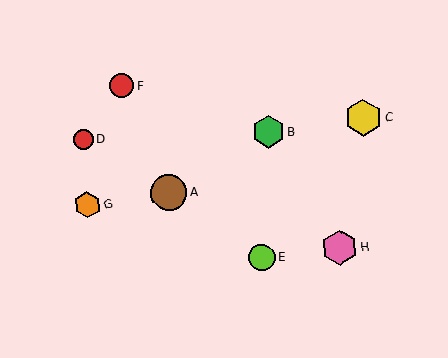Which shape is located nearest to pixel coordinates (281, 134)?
The green hexagon (labeled B) at (268, 132) is nearest to that location.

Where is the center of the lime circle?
The center of the lime circle is at (262, 258).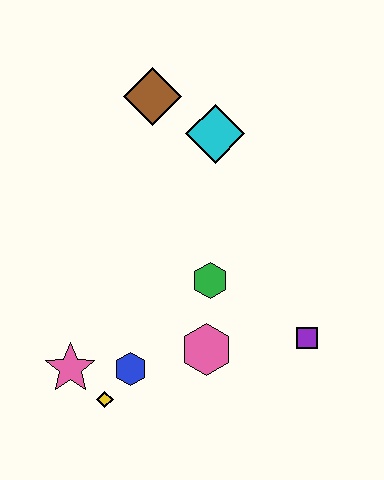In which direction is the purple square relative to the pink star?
The purple square is to the right of the pink star.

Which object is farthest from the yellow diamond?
The brown diamond is farthest from the yellow diamond.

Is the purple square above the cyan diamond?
No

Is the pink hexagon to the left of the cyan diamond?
Yes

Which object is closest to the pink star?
The yellow diamond is closest to the pink star.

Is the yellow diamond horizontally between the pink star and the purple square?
Yes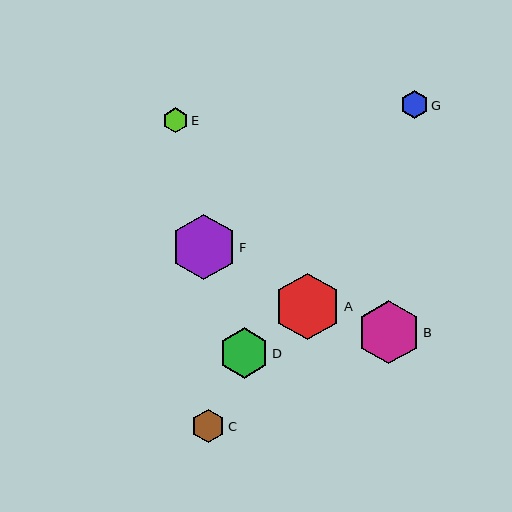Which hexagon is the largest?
Hexagon A is the largest with a size of approximately 67 pixels.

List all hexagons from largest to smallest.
From largest to smallest: A, F, B, D, C, G, E.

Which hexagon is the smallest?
Hexagon E is the smallest with a size of approximately 25 pixels.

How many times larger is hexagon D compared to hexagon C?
Hexagon D is approximately 1.5 times the size of hexagon C.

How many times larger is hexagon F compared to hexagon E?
Hexagon F is approximately 2.6 times the size of hexagon E.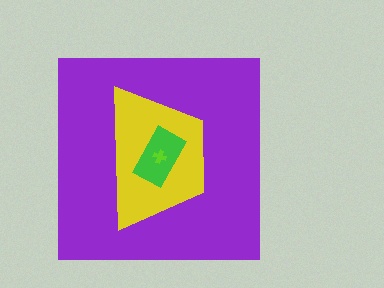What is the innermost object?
The lime cross.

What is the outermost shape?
The purple square.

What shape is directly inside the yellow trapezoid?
The green rectangle.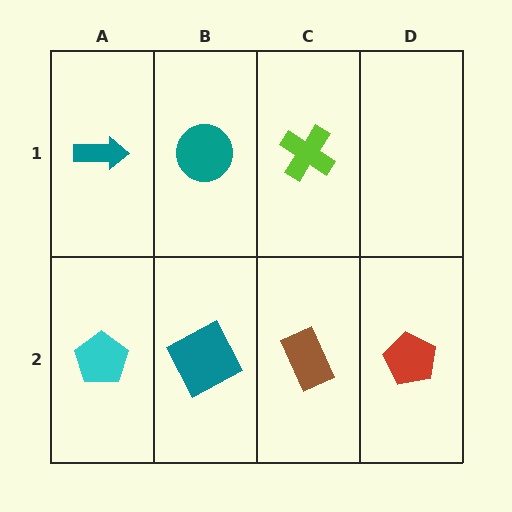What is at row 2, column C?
A brown rectangle.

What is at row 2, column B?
A teal square.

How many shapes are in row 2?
4 shapes.